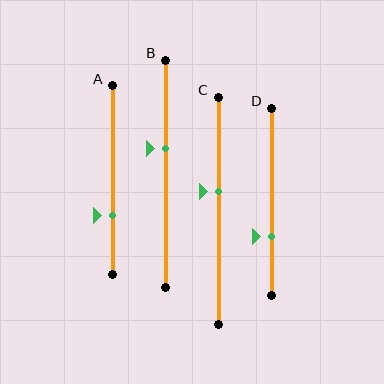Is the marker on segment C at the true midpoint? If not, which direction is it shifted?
No, the marker on segment C is shifted upward by about 8% of the segment length.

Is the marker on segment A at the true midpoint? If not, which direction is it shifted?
No, the marker on segment A is shifted downward by about 19% of the segment length.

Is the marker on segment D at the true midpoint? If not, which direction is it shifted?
No, the marker on segment D is shifted downward by about 19% of the segment length.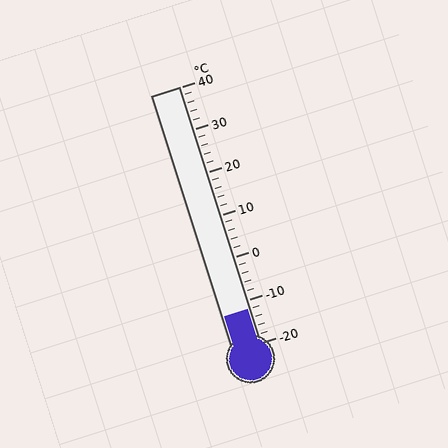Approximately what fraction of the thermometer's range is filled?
The thermometer is filled to approximately 15% of its range.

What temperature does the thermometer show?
The thermometer shows approximately -12°C.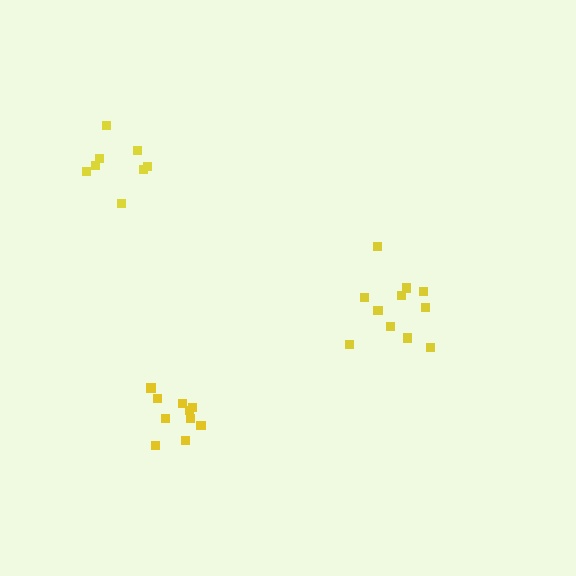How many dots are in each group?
Group 1: 10 dots, Group 2: 11 dots, Group 3: 8 dots (29 total).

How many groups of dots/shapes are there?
There are 3 groups.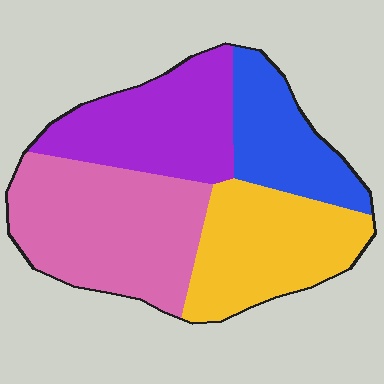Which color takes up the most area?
Pink, at roughly 35%.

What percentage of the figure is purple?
Purple takes up less than a quarter of the figure.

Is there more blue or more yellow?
Yellow.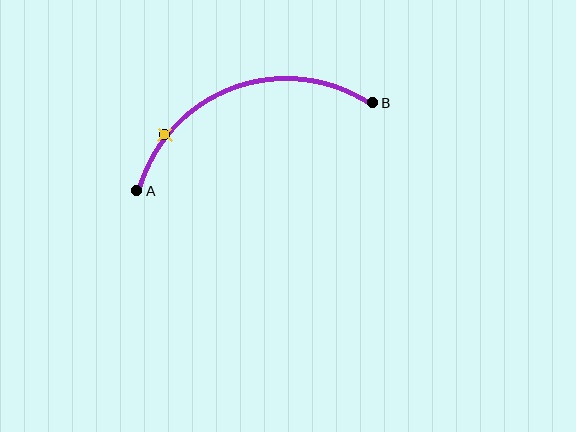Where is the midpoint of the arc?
The arc midpoint is the point on the curve farthest from the straight line joining A and B. It sits above that line.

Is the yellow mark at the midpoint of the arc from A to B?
No. The yellow mark lies on the arc but is closer to endpoint A. The arc midpoint would be at the point on the curve equidistant along the arc from both A and B.